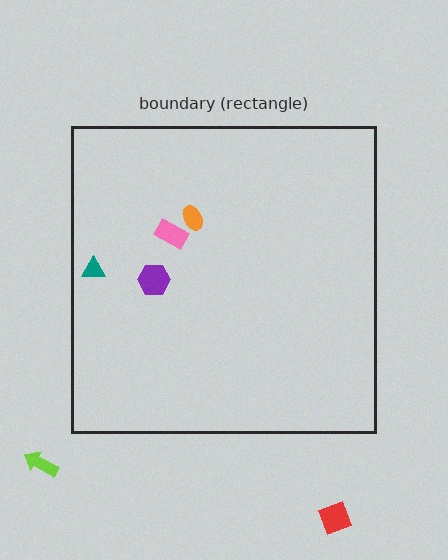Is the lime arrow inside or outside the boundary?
Outside.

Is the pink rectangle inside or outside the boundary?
Inside.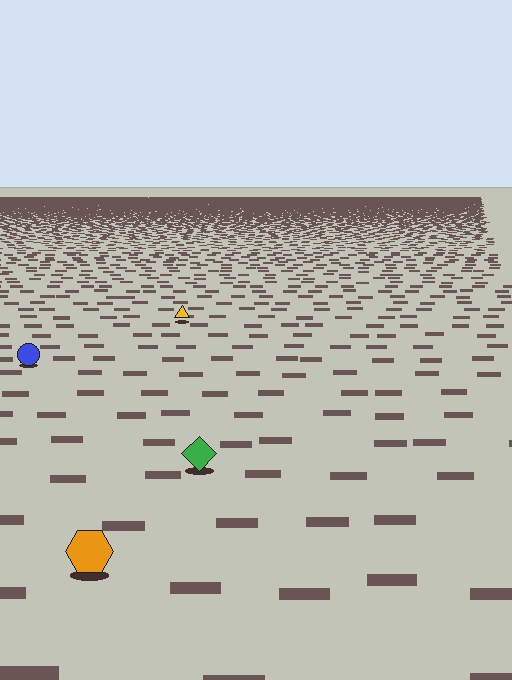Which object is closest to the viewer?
The orange hexagon is closest. The texture marks near it are larger and more spread out.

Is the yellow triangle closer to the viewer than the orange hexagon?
No. The orange hexagon is closer — you can tell from the texture gradient: the ground texture is coarser near it.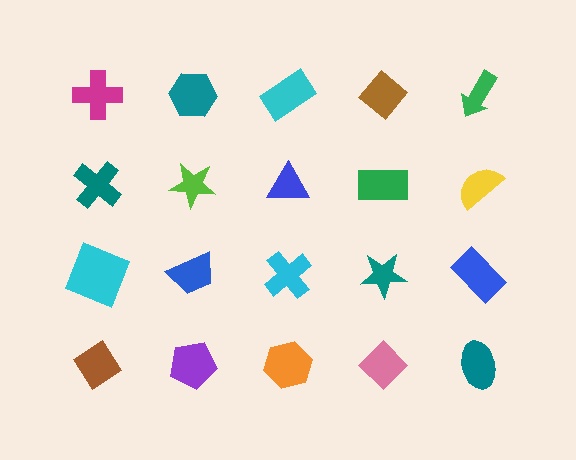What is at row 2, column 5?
A yellow semicircle.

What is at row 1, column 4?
A brown diamond.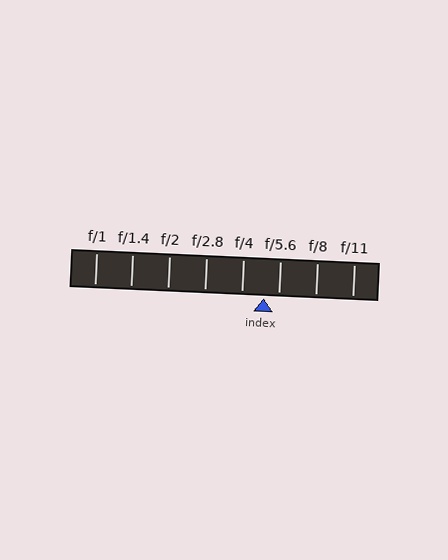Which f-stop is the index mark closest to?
The index mark is closest to f/5.6.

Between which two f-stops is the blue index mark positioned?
The index mark is between f/4 and f/5.6.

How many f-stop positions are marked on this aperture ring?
There are 8 f-stop positions marked.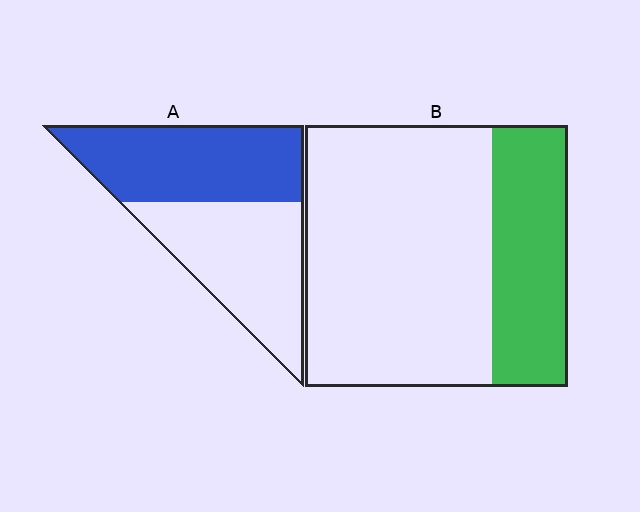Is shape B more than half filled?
No.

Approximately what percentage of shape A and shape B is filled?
A is approximately 50% and B is approximately 30%.